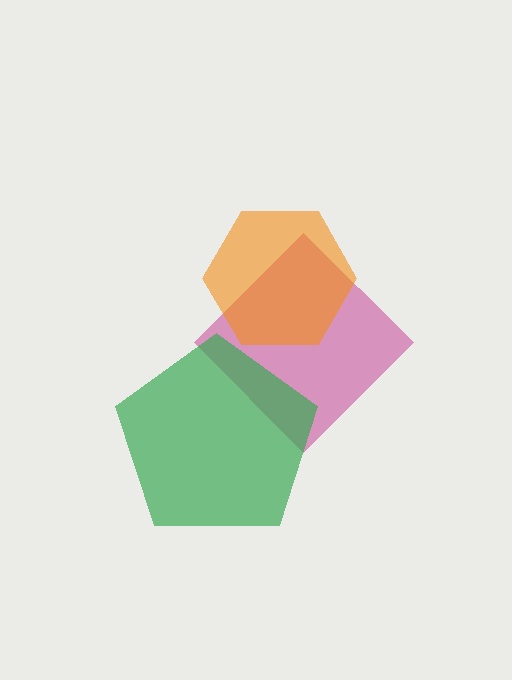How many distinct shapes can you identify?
There are 3 distinct shapes: a magenta diamond, an orange hexagon, a green pentagon.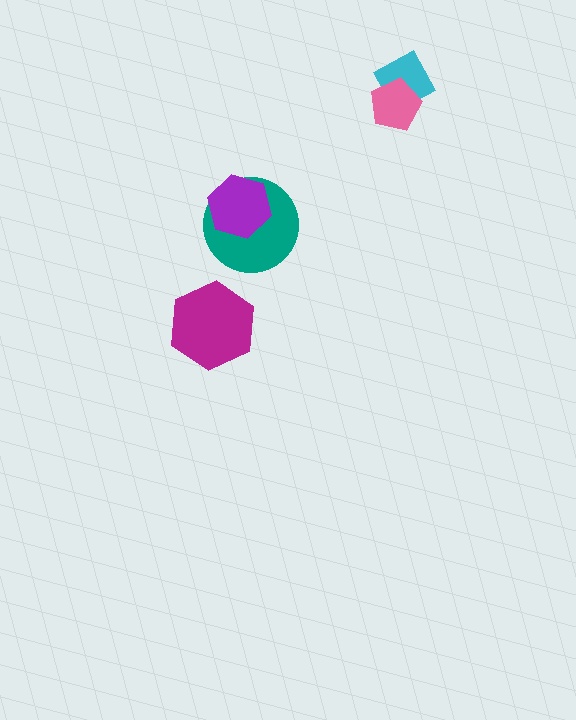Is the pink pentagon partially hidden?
No, no other shape covers it.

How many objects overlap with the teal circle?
1 object overlaps with the teal circle.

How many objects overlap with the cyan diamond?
1 object overlaps with the cyan diamond.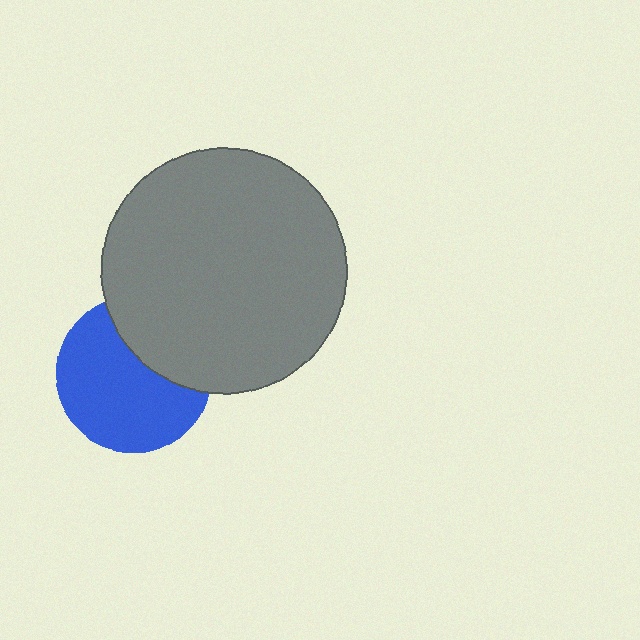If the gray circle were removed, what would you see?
You would see the complete blue circle.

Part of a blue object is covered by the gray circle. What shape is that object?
It is a circle.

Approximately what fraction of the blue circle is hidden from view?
Roughly 33% of the blue circle is hidden behind the gray circle.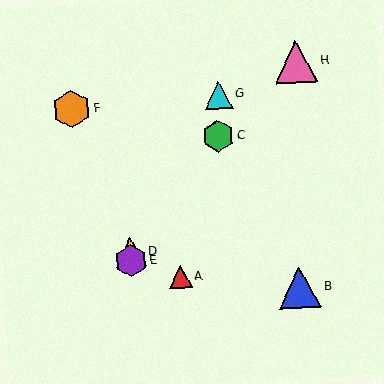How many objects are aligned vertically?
2 objects (D, E) are aligned vertically.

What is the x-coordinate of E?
Object E is at x≈131.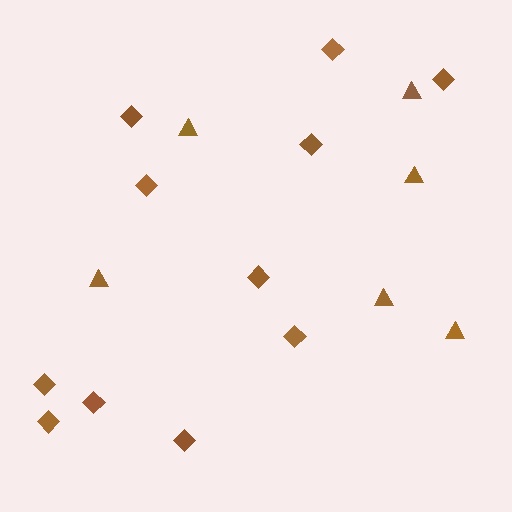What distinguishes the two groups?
There are 2 groups: one group of diamonds (11) and one group of triangles (6).